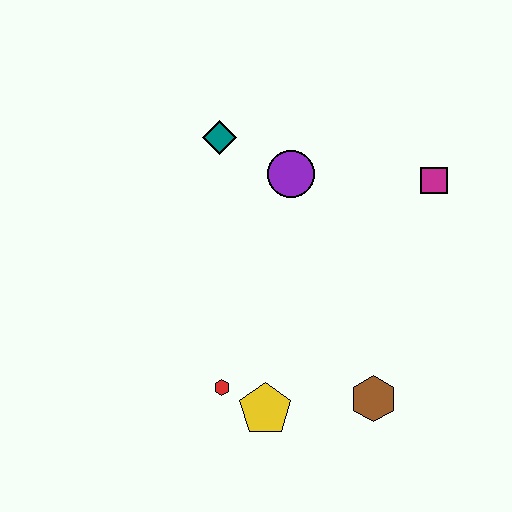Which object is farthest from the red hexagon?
The magenta square is farthest from the red hexagon.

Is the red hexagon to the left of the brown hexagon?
Yes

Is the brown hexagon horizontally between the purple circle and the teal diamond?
No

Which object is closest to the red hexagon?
The yellow pentagon is closest to the red hexagon.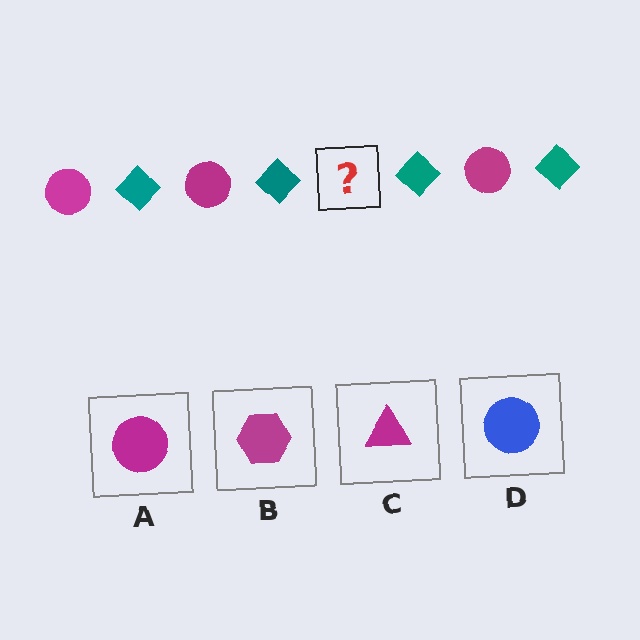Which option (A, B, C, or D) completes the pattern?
A.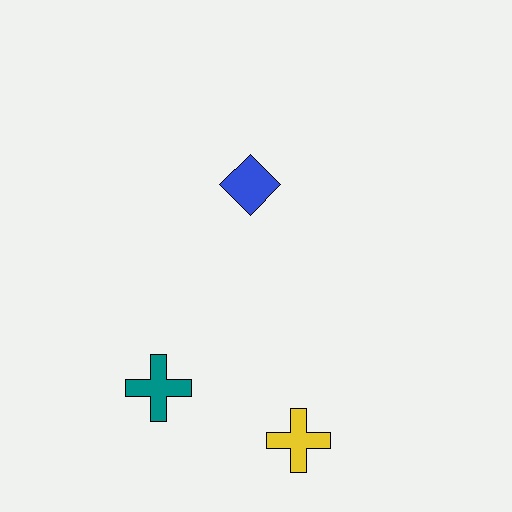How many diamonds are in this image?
There is 1 diamond.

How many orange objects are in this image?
There are no orange objects.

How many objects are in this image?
There are 3 objects.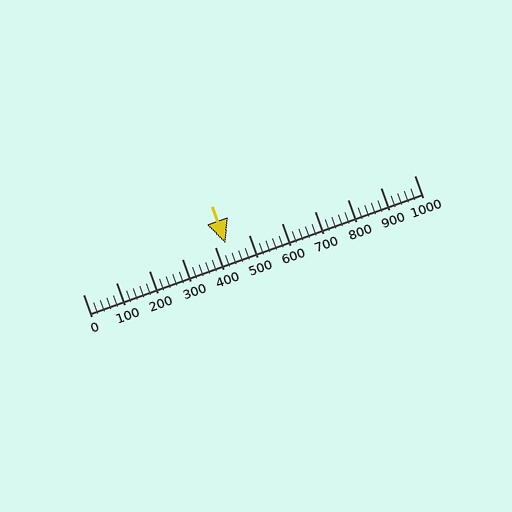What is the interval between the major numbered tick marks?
The major tick marks are spaced 100 units apart.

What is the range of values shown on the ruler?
The ruler shows values from 0 to 1000.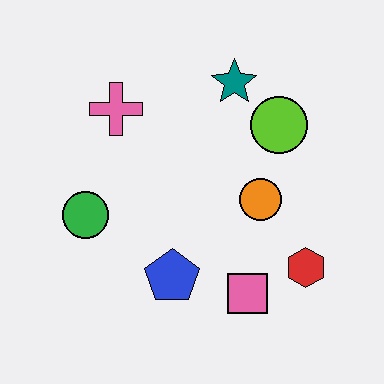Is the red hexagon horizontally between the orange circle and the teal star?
No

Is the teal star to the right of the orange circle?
No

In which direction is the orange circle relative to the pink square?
The orange circle is above the pink square.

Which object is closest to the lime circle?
The teal star is closest to the lime circle.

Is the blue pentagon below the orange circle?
Yes